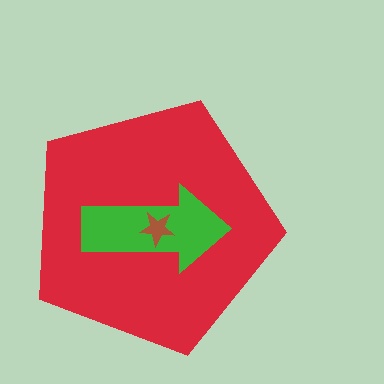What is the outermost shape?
The red pentagon.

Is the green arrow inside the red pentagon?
Yes.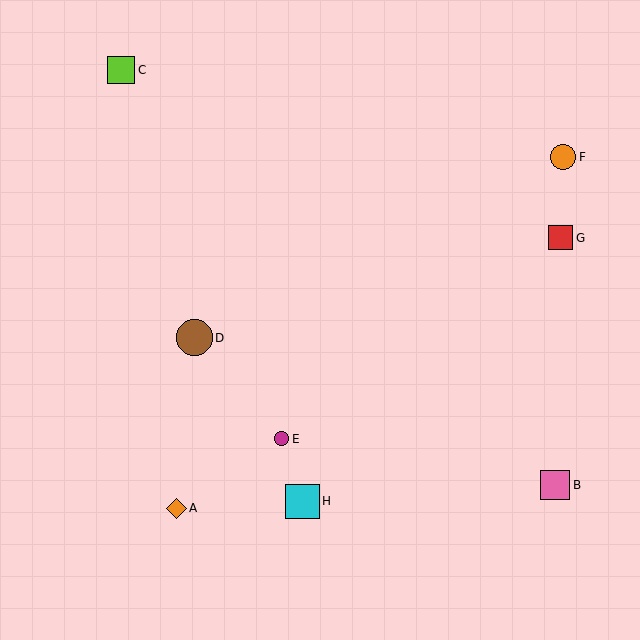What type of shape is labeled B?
Shape B is a pink square.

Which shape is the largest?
The brown circle (labeled D) is the largest.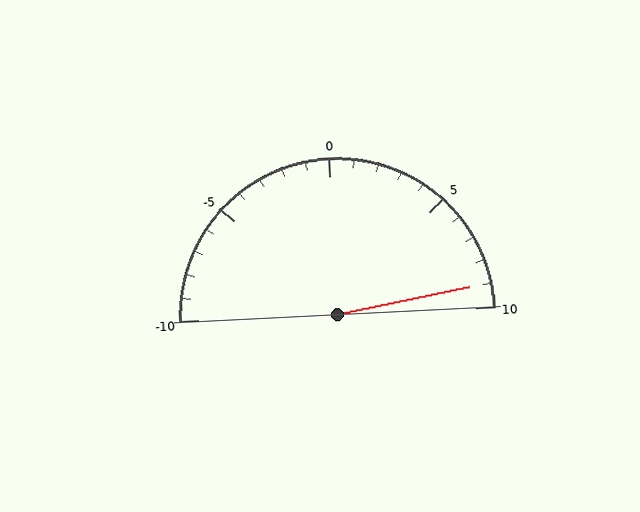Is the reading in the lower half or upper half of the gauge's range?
The reading is in the upper half of the range (-10 to 10).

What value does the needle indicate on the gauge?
The needle indicates approximately 9.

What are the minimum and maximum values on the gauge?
The gauge ranges from -10 to 10.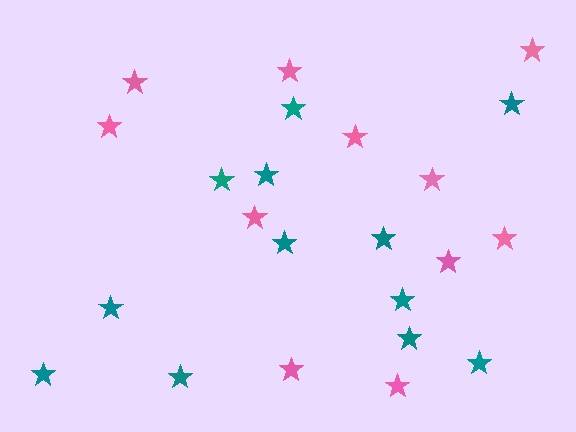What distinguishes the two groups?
There are 2 groups: one group of teal stars (12) and one group of pink stars (11).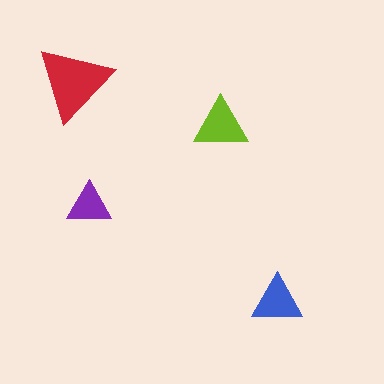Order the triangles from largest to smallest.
the red one, the lime one, the blue one, the purple one.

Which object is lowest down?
The blue triangle is bottommost.